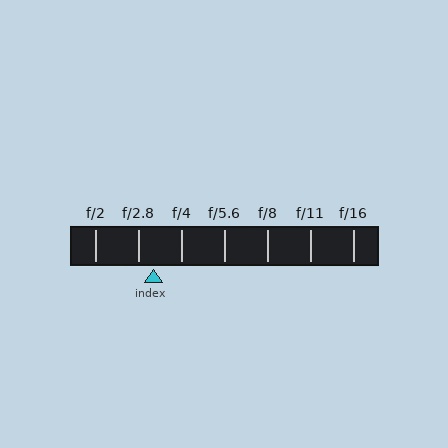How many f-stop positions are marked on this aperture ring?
There are 7 f-stop positions marked.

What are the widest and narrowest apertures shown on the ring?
The widest aperture shown is f/2 and the narrowest is f/16.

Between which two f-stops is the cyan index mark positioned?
The index mark is between f/2.8 and f/4.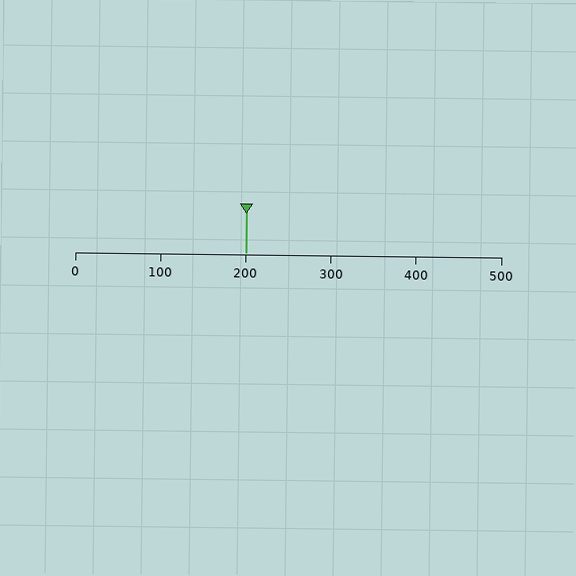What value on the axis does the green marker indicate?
The marker indicates approximately 200.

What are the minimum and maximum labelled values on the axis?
The axis runs from 0 to 500.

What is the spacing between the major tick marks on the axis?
The major ticks are spaced 100 apart.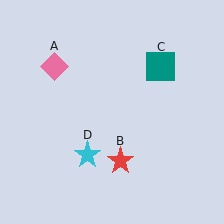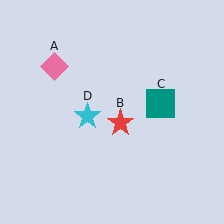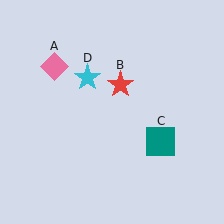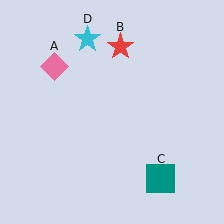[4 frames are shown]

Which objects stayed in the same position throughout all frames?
Pink diamond (object A) remained stationary.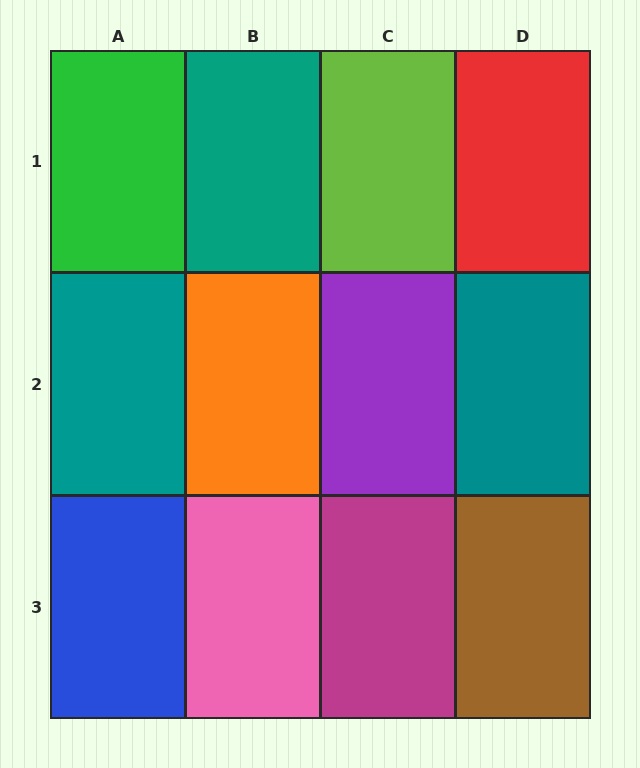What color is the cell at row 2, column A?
Teal.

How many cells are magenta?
1 cell is magenta.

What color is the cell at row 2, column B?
Orange.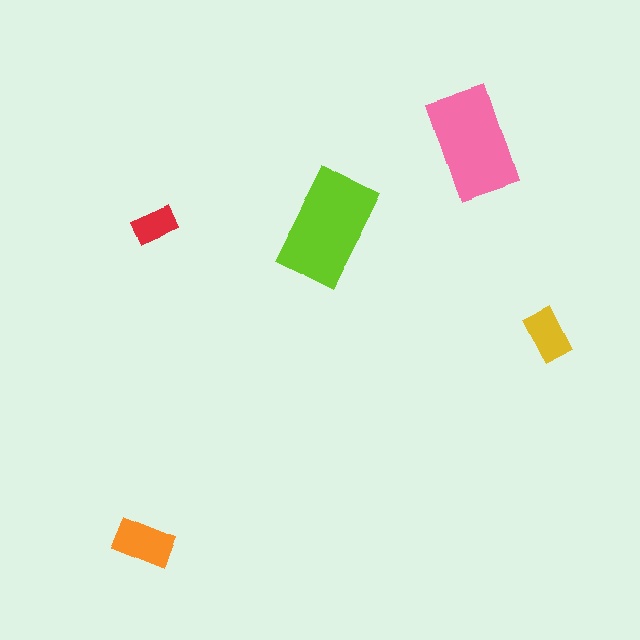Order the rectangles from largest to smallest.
the lime one, the pink one, the orange one, the yellow one, the red one.